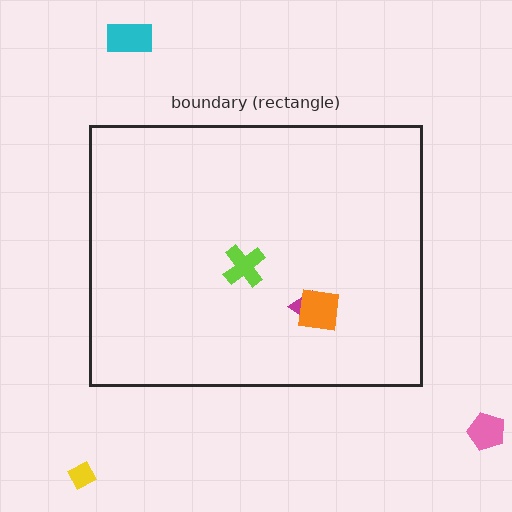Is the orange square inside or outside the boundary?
Inside.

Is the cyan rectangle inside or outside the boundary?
Outside.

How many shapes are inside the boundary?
3 inside, 3 outside.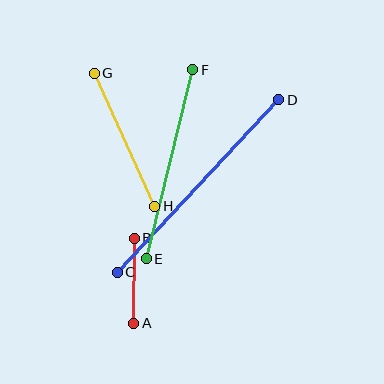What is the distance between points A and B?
The distance is approximately 85 pixels.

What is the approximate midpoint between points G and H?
The midpoint is at approximately (125, 140) pixels.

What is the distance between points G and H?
The distance is approximately 146 pixels.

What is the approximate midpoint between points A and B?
The midpoint is at approximately (134, 281) pixels.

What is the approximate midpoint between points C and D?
The midpoint is at approximately (198, 186) pixels.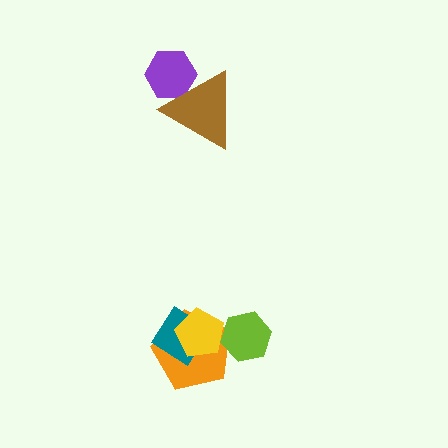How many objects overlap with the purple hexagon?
1 object overlaps with the purple hexagon.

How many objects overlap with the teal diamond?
2 objects overlap with the teal diamond.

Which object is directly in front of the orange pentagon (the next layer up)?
The teal diamond is directly in front of the orange pentagon.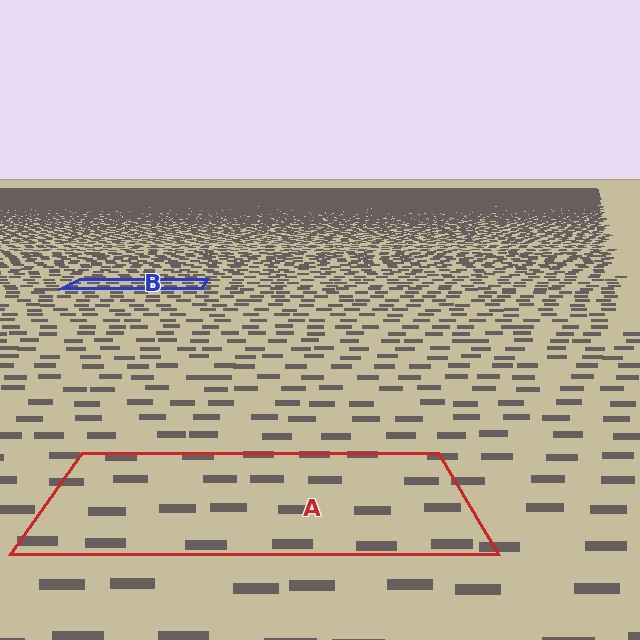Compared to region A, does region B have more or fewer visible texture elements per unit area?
Region B has more texture elements per unit area — they are packed more densely because it is farther away.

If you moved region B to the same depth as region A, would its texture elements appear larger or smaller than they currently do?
They would appear larger. At a closer depth, the same texture elements are projected at a bigger on-screen size.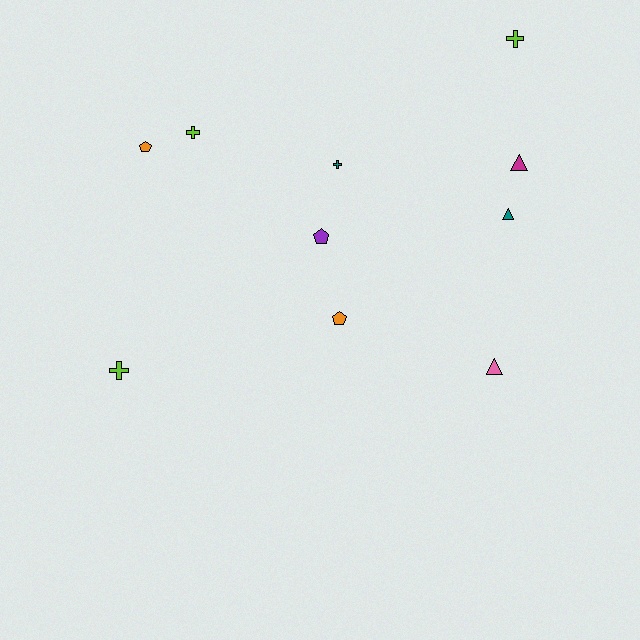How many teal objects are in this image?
There are 2 teal objects.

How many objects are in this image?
There are 10 objects.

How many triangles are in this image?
There are 3 triangles.